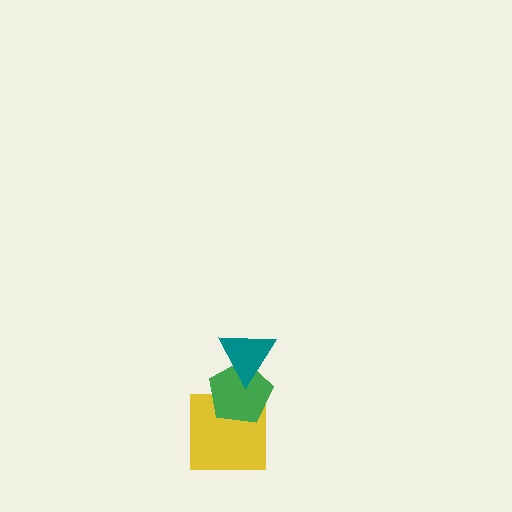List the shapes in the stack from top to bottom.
From top to bottom: the teal triangle, the green pentagon, the yellow square.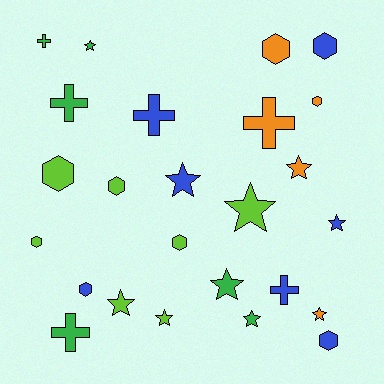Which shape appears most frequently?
Star, with 10 objects.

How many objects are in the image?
There are 25 objects.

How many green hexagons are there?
There are no green hexagons.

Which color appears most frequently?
Blue, with 7 objects.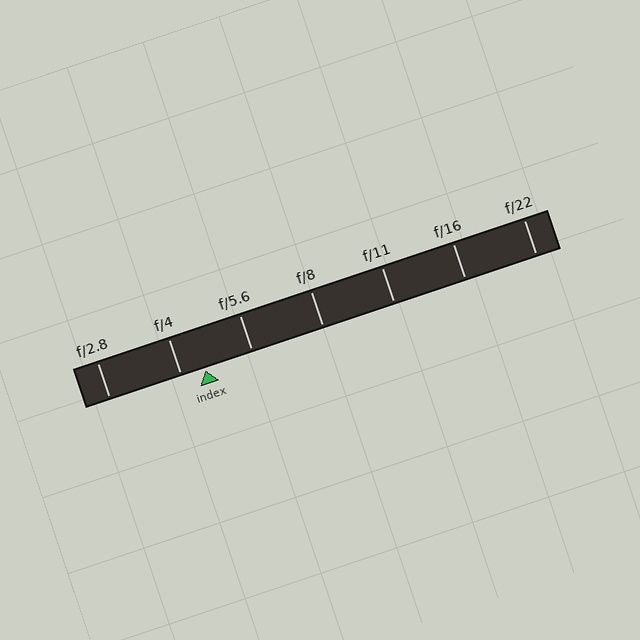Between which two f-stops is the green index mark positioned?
The index mark is between f/4 and f/5.6.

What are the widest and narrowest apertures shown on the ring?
The widest aperture shown is f/2.8 and the narrowest is f/22.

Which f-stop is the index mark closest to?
The index mark is closest to f/4.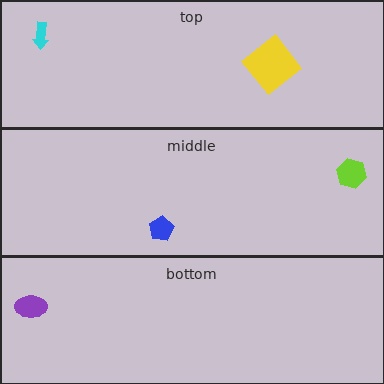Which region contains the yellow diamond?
The top region.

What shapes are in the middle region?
The lime hexagon, the blue pentagon.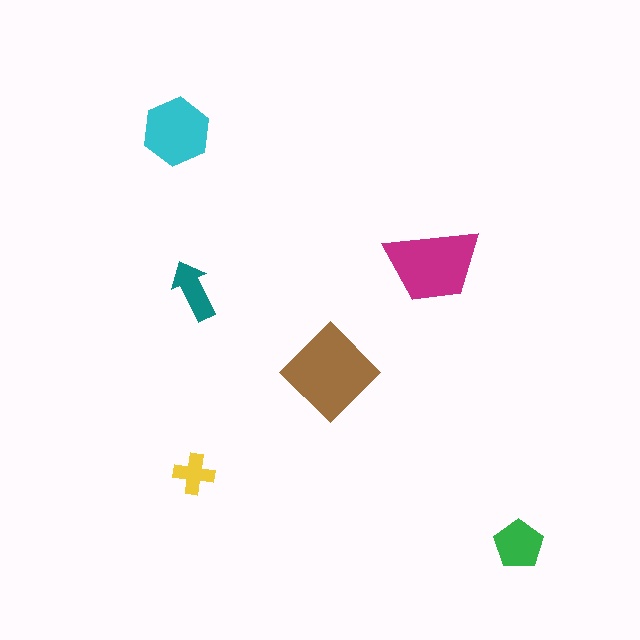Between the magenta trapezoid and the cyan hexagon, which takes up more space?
The magenta trapezoid.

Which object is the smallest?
The yellow cross.